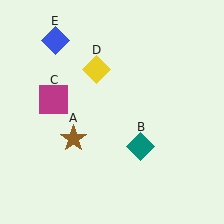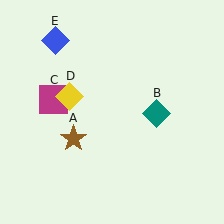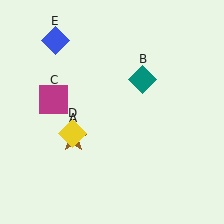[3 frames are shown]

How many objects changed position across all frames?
2 objects changed position: teal diamond (object B), yellow diamond (object D).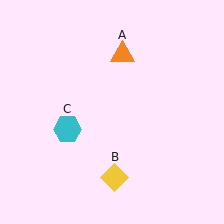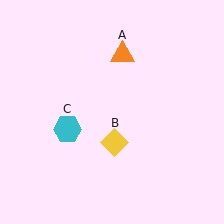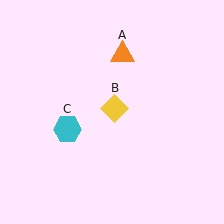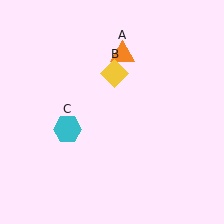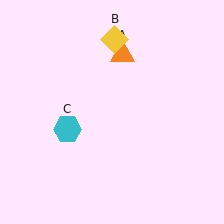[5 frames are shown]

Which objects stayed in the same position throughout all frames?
Orange triangle (object A) and cyan hexagon (object C) remained stationary.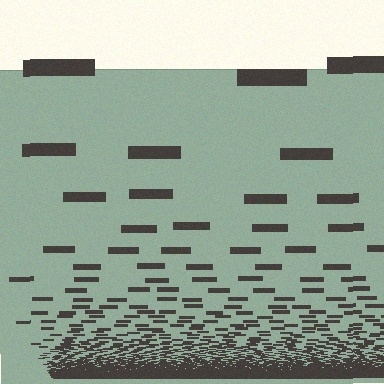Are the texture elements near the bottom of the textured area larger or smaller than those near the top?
Smaller. The gradient is inverted — elements near the bottom are smaller and denser.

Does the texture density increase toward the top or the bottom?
Density increases toward the bottom.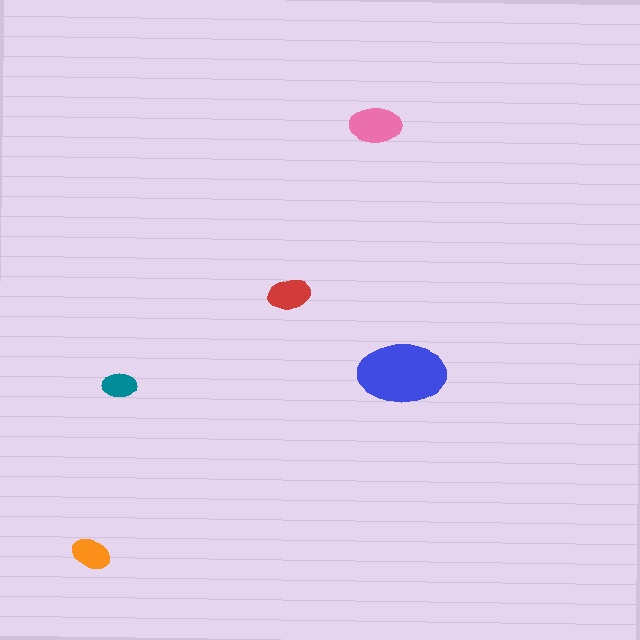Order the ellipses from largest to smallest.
the blue one, the pink one, the red one, the orange one, the teal one.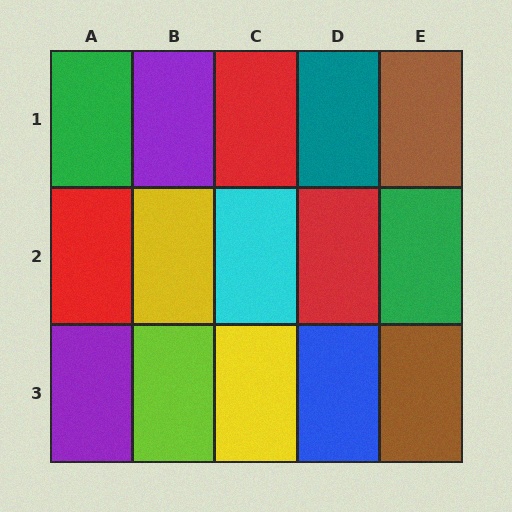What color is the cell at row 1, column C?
Red.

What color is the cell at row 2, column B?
Yellow.